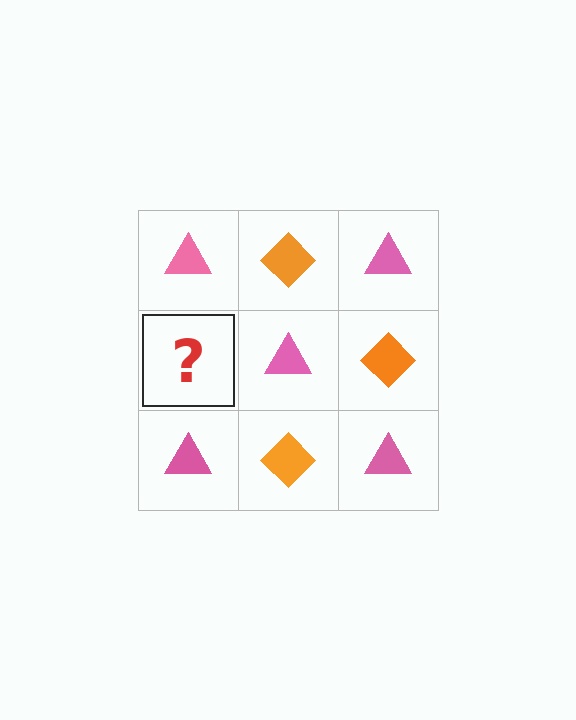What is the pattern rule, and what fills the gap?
The rule is that it alternates pink triangle and orange diamond in a checkerboard pattern. The gap should be filled with an orange diamond.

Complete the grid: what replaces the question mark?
The question mark should be replaced with an orange diamond.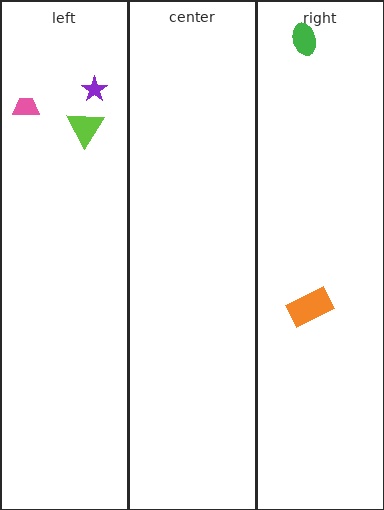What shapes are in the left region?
The pink trapezoid, the lime triangle, the purple star.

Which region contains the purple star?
The left region.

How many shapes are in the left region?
3.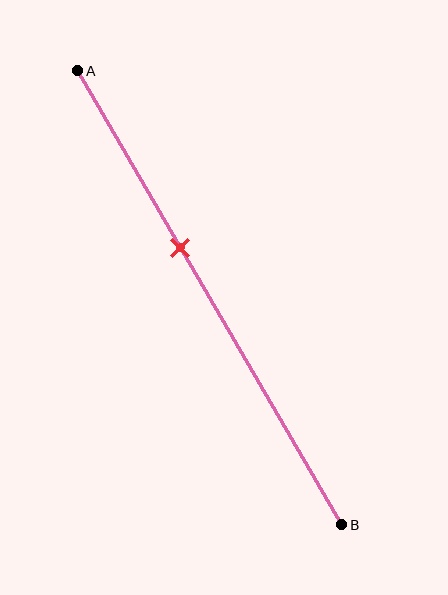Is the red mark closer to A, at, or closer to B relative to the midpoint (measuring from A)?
The red mark is closer to point A than the midpoint of segment AB.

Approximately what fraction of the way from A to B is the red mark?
The red mark is approximately 40% of the way from A to B.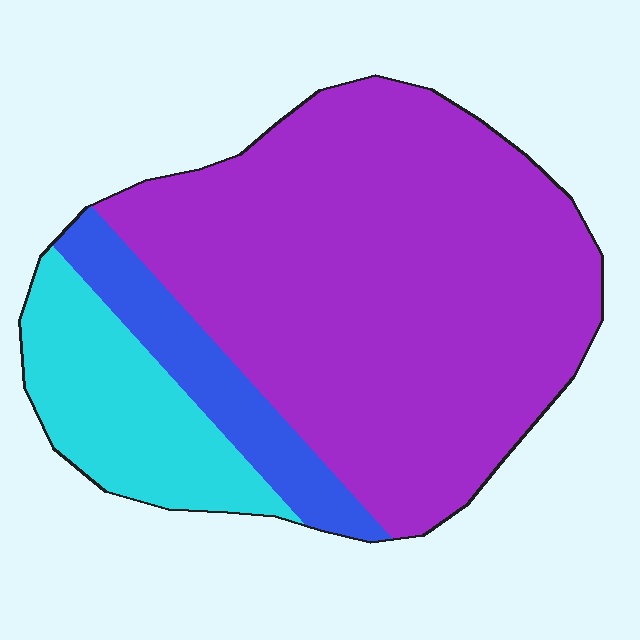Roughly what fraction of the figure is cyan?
Cyan covers 17% of the figure.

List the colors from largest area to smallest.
From largest to smallest: purple, cyan, blue.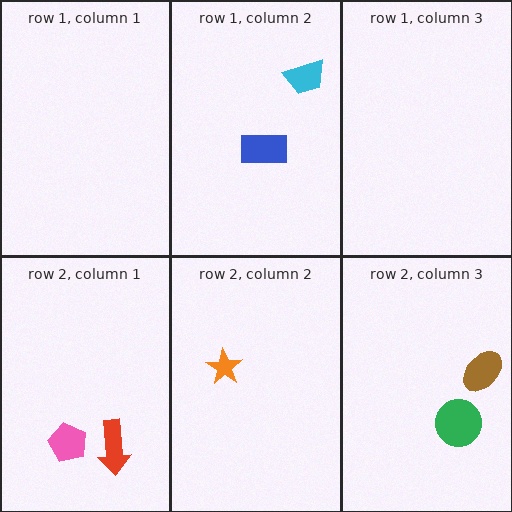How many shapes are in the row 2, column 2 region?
1.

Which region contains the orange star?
The row 2, column 2 region.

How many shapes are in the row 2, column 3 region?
2.